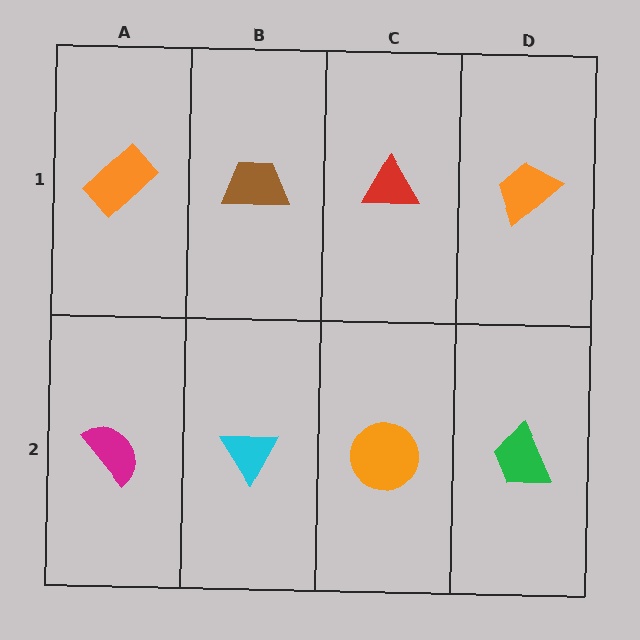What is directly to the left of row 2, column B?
A magenta semicircle.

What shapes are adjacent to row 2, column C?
A red triangle (row 1, column C), a cyan triangle (row 2, column B), a green trapezoid (row 2, column D).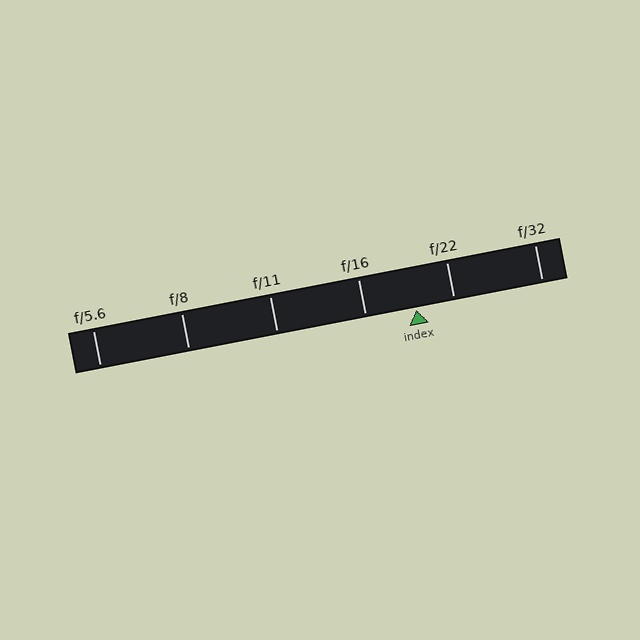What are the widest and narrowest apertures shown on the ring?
The widest aperture shown is f/5.6 and the narrowest is f/32.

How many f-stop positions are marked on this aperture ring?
There are 6 f-stop positions marked.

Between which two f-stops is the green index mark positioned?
The index mark is between f/16 and f/22.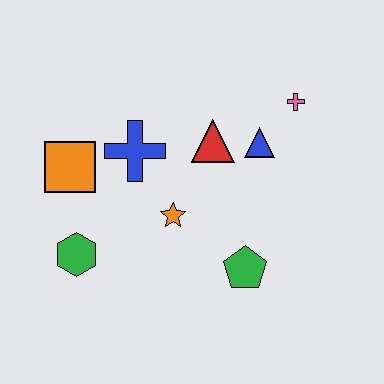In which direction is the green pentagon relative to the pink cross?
The green pentagon is below the pink cross.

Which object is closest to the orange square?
The blue cross is closest to the orange square.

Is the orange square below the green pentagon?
No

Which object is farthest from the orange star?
The pink cross is farthest from the orange star.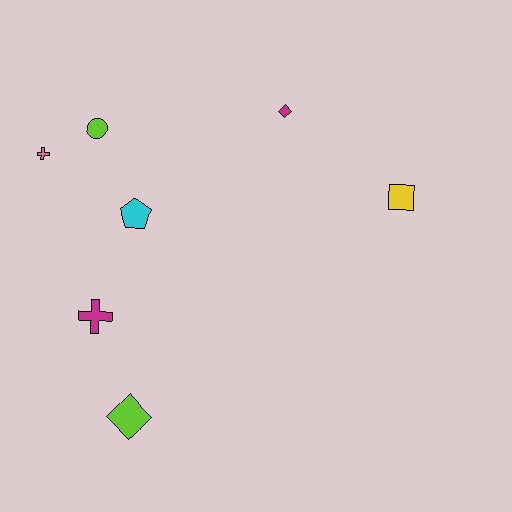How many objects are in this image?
There are 7 objects.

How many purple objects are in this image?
There are no purple objects.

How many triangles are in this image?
There are no triangles.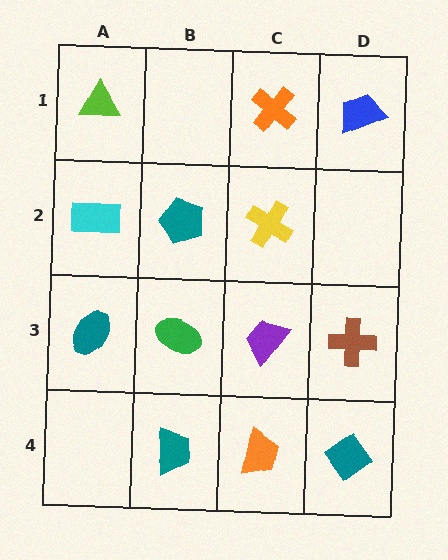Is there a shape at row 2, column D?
No, that cell is empty.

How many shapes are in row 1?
3 shapes.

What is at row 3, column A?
A teal ellipse.